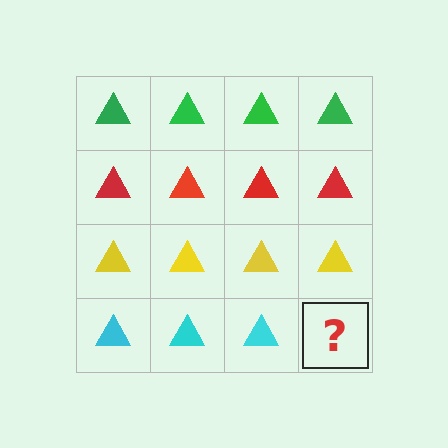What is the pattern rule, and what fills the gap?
The rule is that each row has a consistent color. The gap should be filled with a cyan triangle.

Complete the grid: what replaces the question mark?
The question mark should be replaced with a cyan triangle.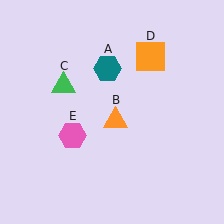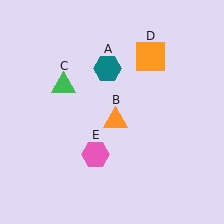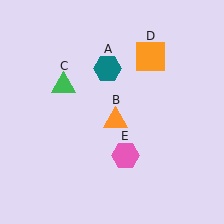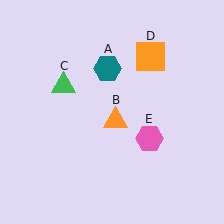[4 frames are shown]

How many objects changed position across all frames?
1 object changed position: pink hexagon (object E).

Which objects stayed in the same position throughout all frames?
Teal hexagon (object A) and orange triangle (object B) and green triangle (object C) and orange square (object D) remained stationary.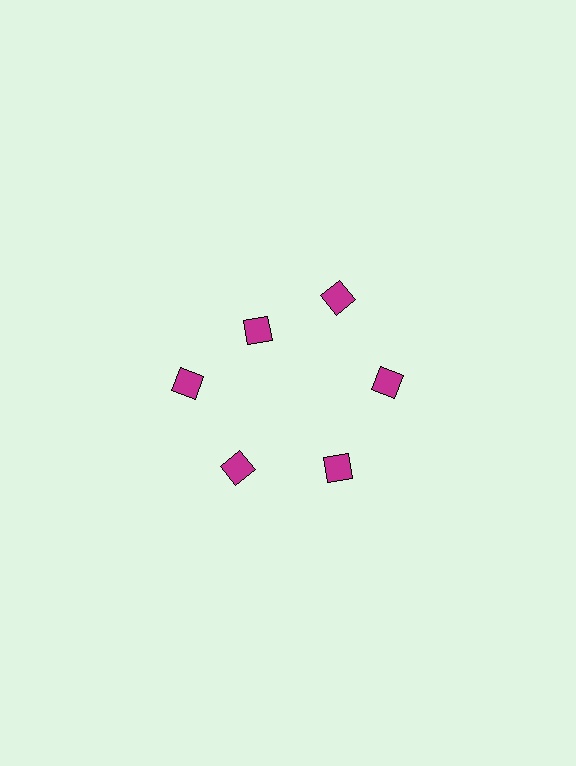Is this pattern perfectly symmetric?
No. The 6 magenta diamonds are arranged in a ring, but one element near the 11 o'clock position is pulled inward toward the center, breaking the 6-fold rotational symmetry.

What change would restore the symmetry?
The symmetry would be restored by moving it outward, back onto the ring so that all 6 diamonds sit at equal angles and equal distance from the center.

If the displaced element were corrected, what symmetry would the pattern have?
It would have 6-fold rotational symmetry — the pattern would map onto itself every 60 degrees.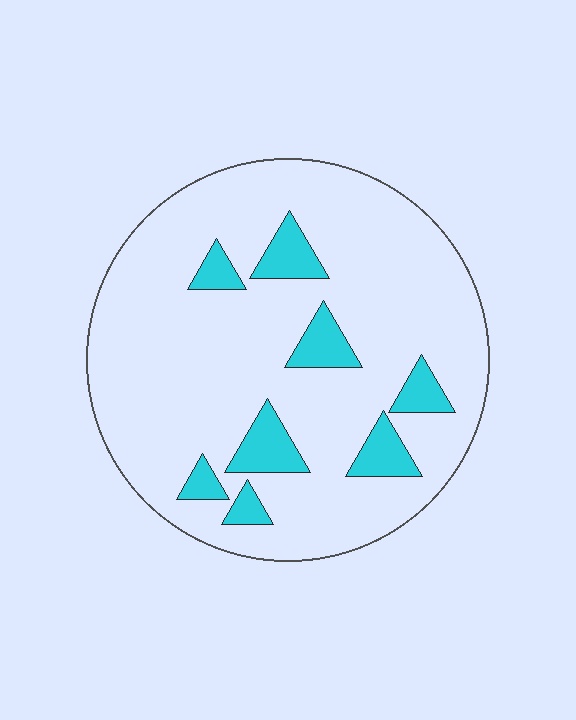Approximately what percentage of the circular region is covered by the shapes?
Approximately 15%.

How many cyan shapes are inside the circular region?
8.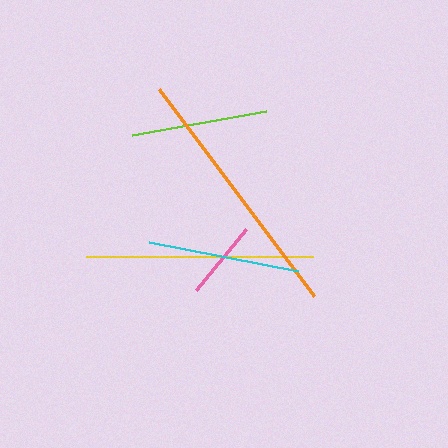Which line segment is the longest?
The orange line is the longest at approximately 259 pixels.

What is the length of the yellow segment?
The yellow segment is approximately 227 pixels long.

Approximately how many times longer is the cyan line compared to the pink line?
The cyan line is approximately 1.9 times the length of the pink line.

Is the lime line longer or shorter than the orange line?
The orange line is longer than the lime line.